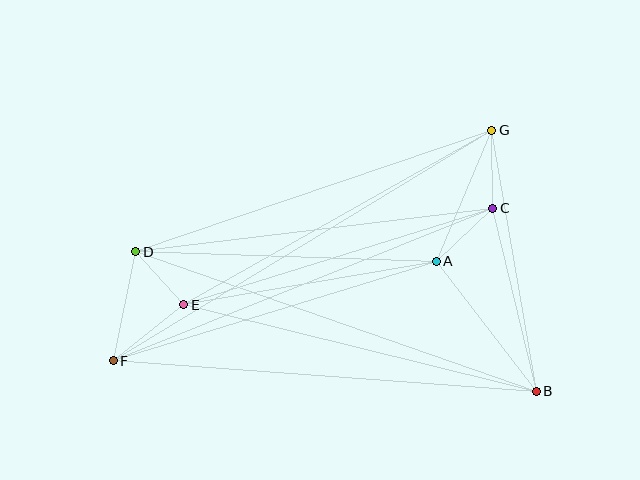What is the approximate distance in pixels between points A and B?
The distance between A and B is approximately 164 pixels.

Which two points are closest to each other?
Points D and E are closest to each other.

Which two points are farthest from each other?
Points F and G are farthest from each other.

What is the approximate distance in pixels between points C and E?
The distance between C and E is approximately 324 pixels.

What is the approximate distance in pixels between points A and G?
The distance between A and G is approximately 142 pixels.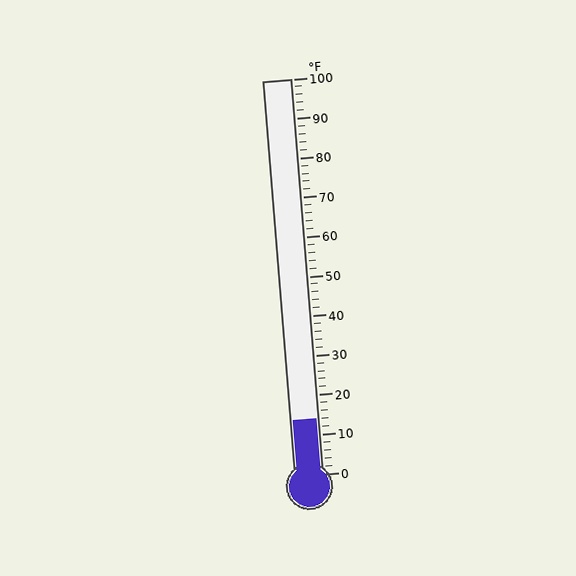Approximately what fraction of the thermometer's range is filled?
The thermometer is filled to approximately 15% of its range.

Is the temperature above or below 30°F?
The temperature is below 30°F.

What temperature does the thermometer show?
The thermometer shows approximately 14°F.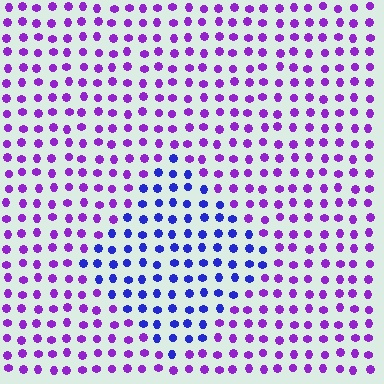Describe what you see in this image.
The image is filled with small purple elements in a uniform arrangement. A diamond-shaped region is visible where the elements are tinted to a slightly different hue, forming a subtle color boundary.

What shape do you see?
I see a diamond.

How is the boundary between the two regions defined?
The boundary is defined purely by a slight shift in hue (about 42 degrees). Spacing, size, and orientation are identical on both sides.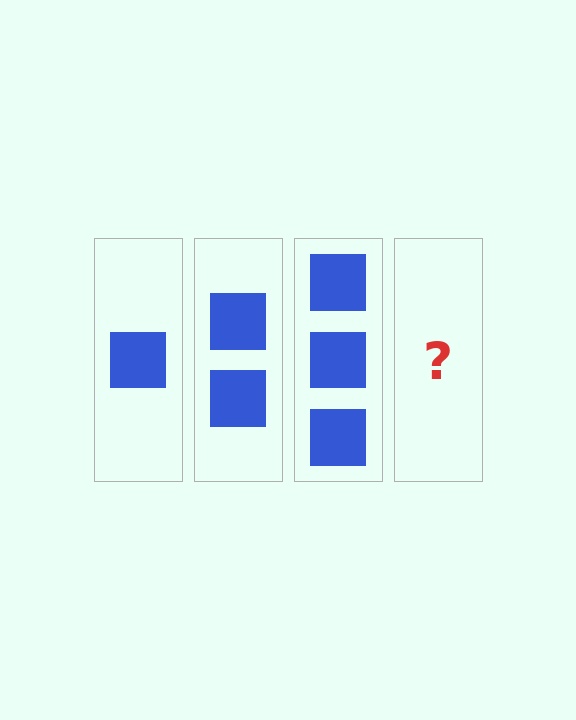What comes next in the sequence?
The next element should be 4 squares.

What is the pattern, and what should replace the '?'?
The pattern is that each step adds one more square. The '?' should be 4 squares.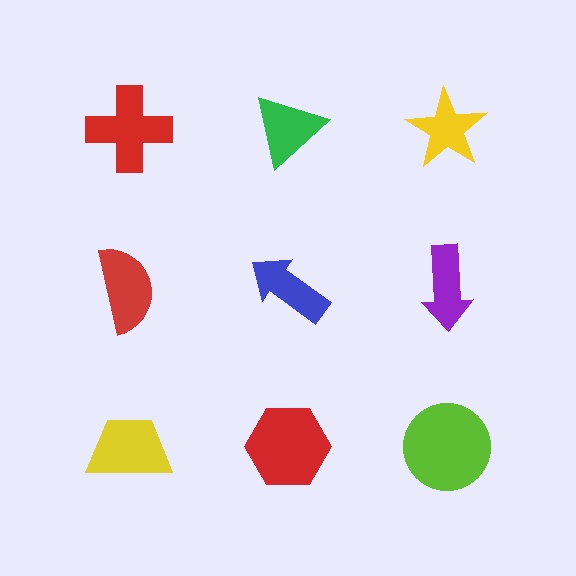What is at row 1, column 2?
A green triangle.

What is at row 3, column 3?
A lime circle.